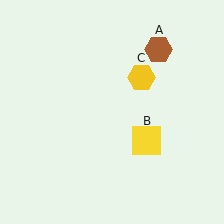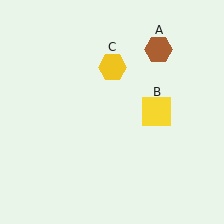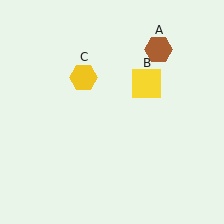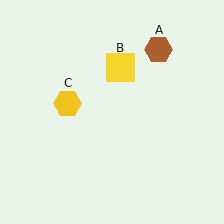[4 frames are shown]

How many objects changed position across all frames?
2 objects changed position: yellow square (object B), yellow hexagon (object C).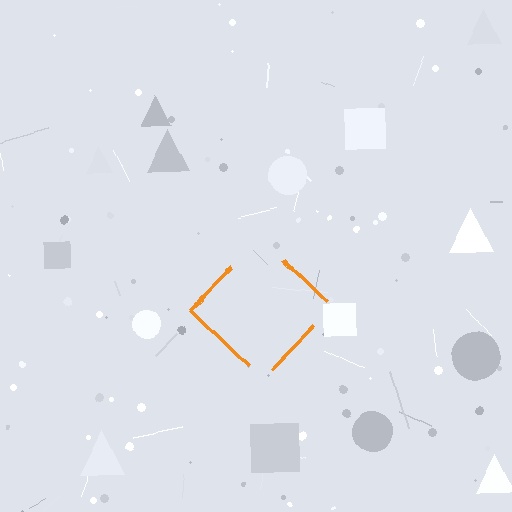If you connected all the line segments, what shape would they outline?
They would outline a diamond.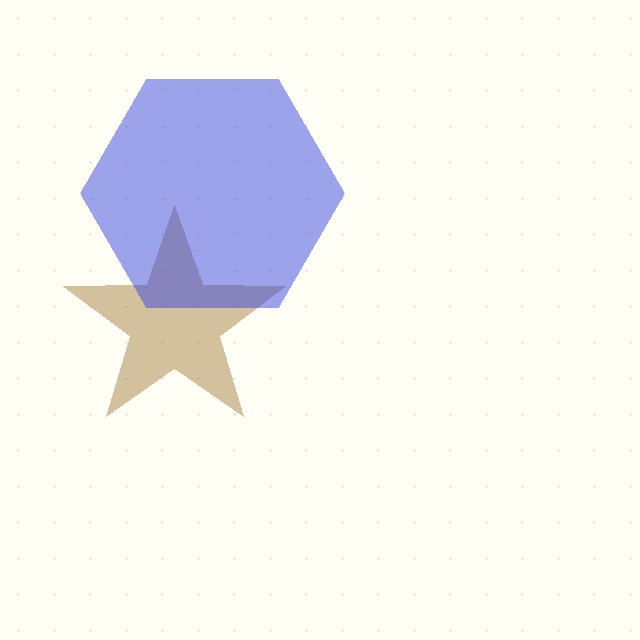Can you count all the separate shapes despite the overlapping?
Yes, there are 2 separate shapes.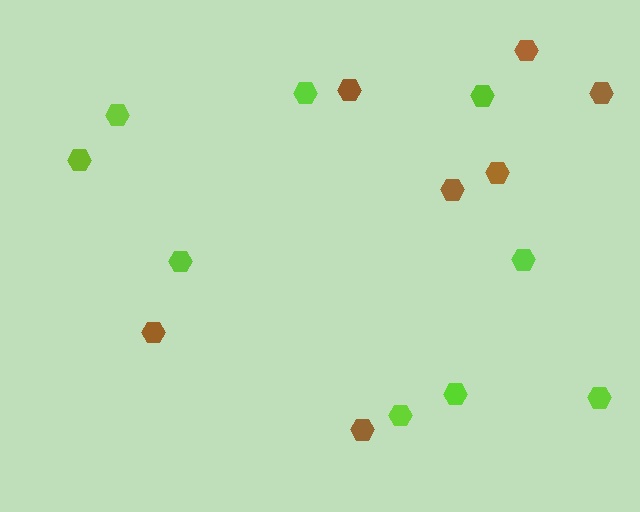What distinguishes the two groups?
There are 2 groups: one group of brown hexagons (7) and one group of lime hexagons (9).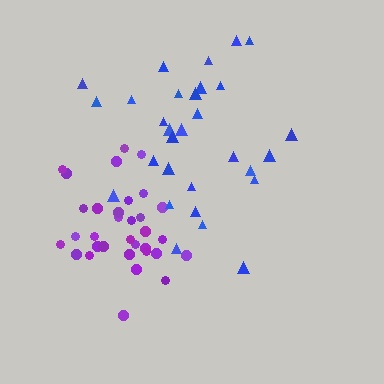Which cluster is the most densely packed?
Purple.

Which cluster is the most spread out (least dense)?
Blue.